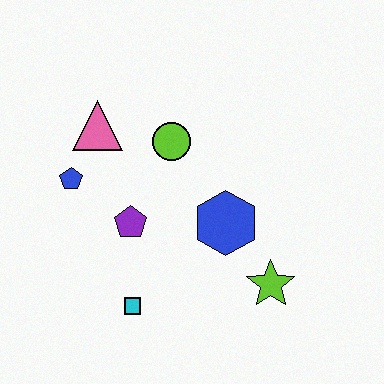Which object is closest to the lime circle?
The pink triangle is closest to the lime circle.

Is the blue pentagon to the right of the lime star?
No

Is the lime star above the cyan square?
Yes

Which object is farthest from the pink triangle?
The lime star is farthest from the pink triangle.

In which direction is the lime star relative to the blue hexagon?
The lime star is below the blue hexagon.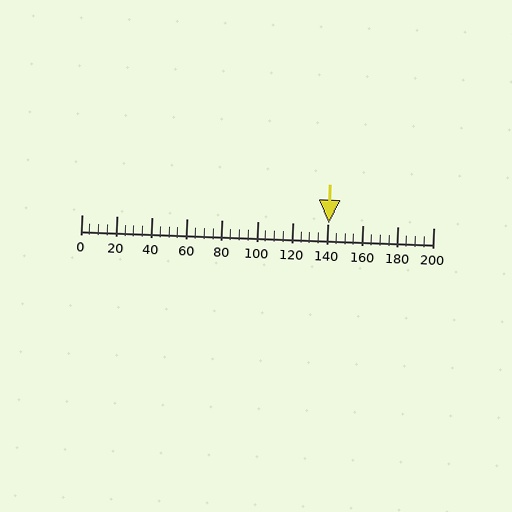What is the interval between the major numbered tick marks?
The major tick marks are spaced 20 units apart.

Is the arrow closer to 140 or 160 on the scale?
The arrow is closer to 140.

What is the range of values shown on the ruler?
The ruler shows values from 0 to 200.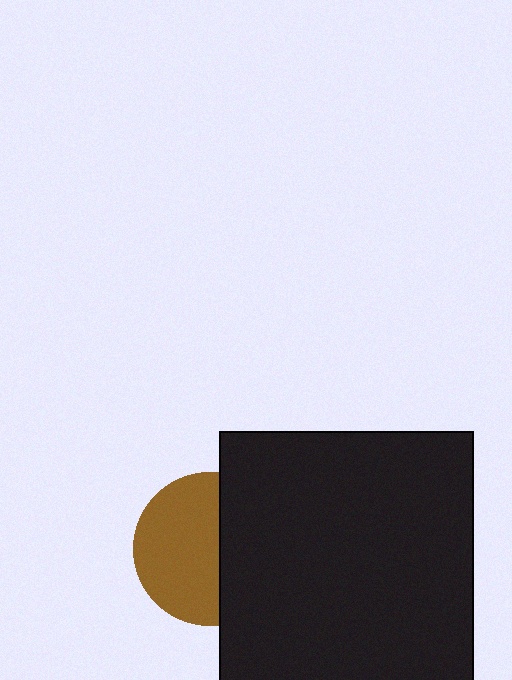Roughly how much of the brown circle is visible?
About half of it is visible (roughly 58%).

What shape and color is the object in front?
The object in front is a black square.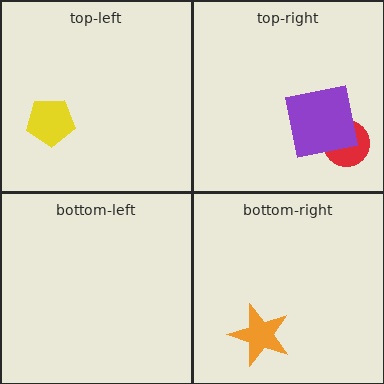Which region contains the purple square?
The top-right region.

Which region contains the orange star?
The bottom-right region.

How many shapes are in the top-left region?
1.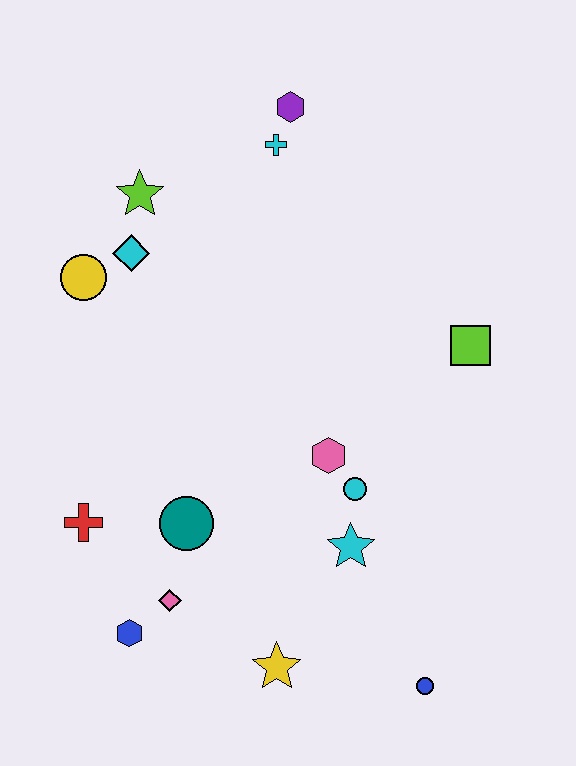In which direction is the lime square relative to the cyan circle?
The lime square is above the cyan circle.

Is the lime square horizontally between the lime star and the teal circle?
No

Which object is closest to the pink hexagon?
The cyan circle is closest to the pink hexagon.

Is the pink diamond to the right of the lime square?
No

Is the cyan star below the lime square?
Yes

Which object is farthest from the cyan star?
The purple hexagon is farthest from the cyan star.